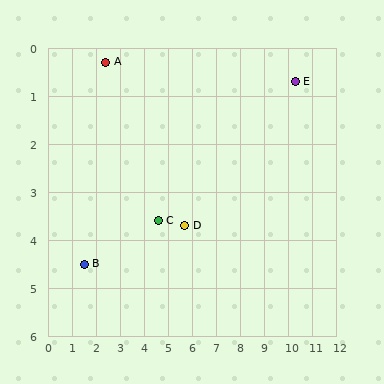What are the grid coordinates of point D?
Point D is at approximately (5.7, 3.7).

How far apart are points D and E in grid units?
Points D and E are about 5.5 grid units apart.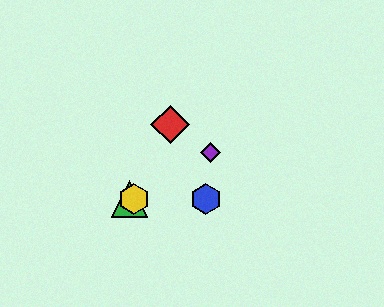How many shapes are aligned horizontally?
3 shapes (the blue hexagon, the green triangle, the yellow hexagon) are aligned horizontally.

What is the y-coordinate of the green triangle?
The green triangle is at y≈199.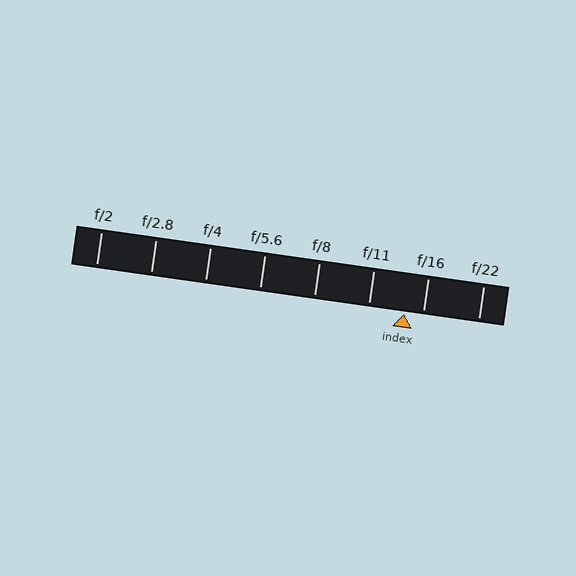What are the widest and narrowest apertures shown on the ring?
The widest aperture shown is f/2 and the narrowest is f/22.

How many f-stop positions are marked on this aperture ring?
There are 8 f-stop positions marked.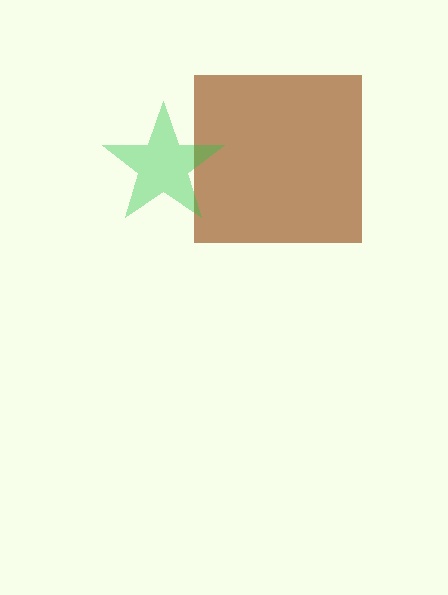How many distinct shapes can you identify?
There are 2 distinct shapes: a brown square, a green star.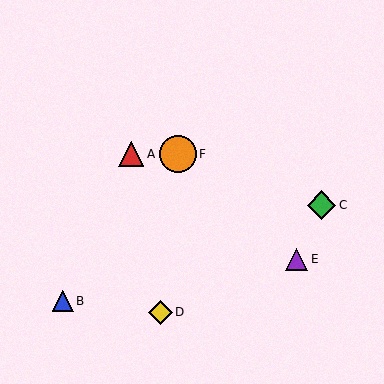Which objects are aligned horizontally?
Objects A, F are aligned horizontally.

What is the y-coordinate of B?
Object B is at y≈301.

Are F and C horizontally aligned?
No, F is at y≈154 and C is at y≈205.